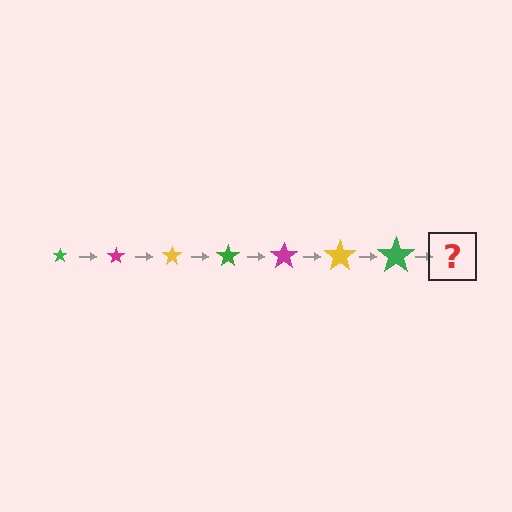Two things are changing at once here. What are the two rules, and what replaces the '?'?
The two rules are that the star grows larger each step and the color cycles through green, magenta, and yellow. The '?' should be a magenta star, larger than the previous one.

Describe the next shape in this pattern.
It should be a magenta star, larger than the previous one.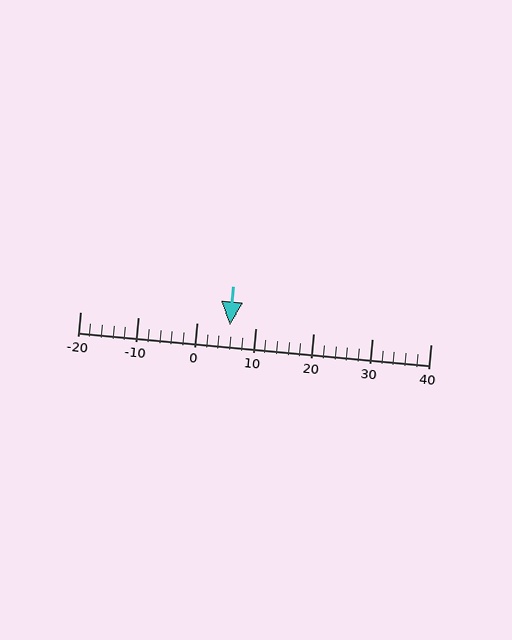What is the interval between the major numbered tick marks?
The major tick marks are spaced 10 units apart.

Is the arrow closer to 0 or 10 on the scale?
The arrow is closer to 10.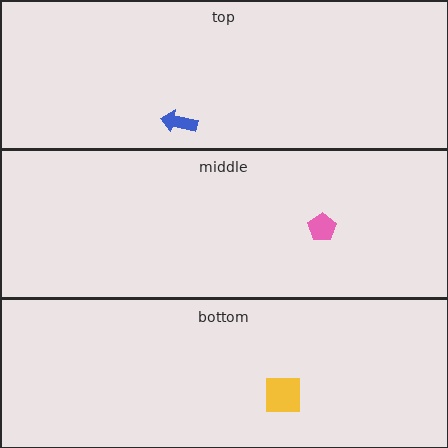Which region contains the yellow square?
The bottom region.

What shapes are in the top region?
The blue arrow.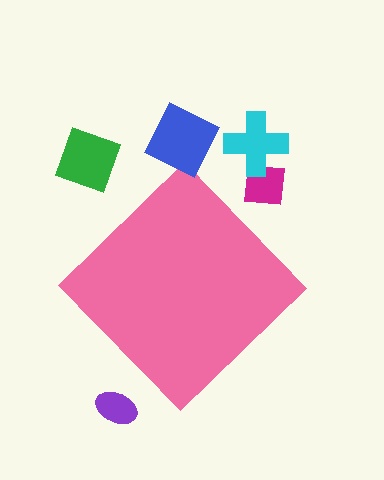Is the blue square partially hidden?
No, the blue square is fully visible.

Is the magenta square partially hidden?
No, the magenta square is fully visible.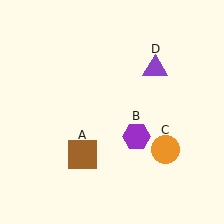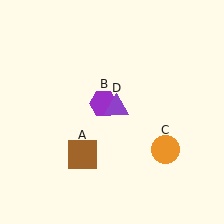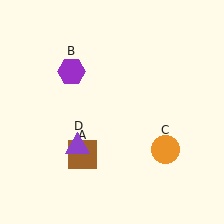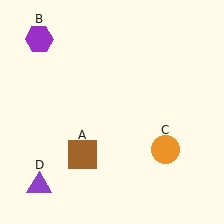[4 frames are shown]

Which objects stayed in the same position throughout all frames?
Brown square (object A) and orange circle (object C) remained stationary.